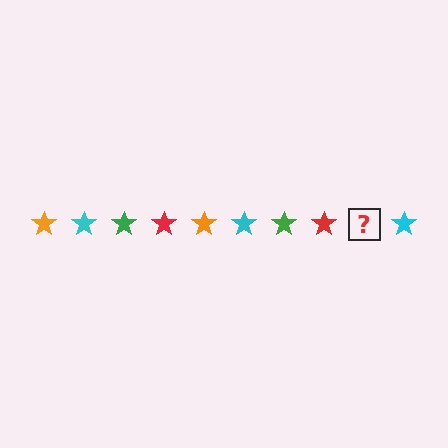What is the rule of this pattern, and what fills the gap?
The rule is that the pattern cycles through orange, cyan, green, red stars. The gap should be filled with an orange star.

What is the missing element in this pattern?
The missing element is an orange star.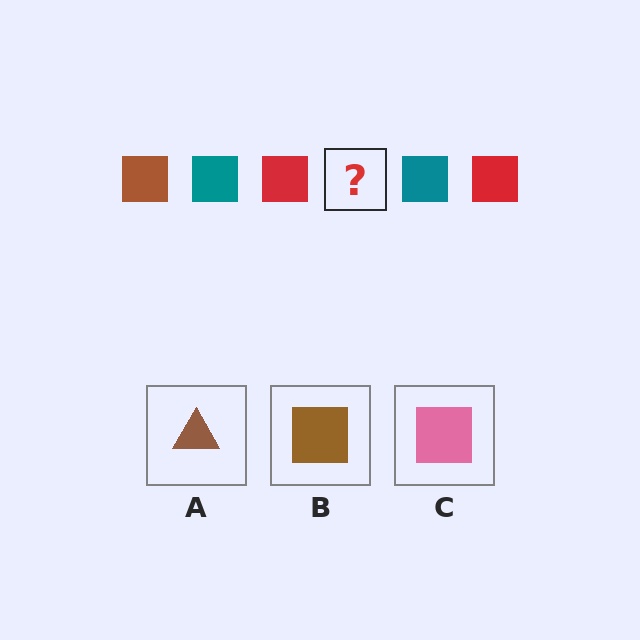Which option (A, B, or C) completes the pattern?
B.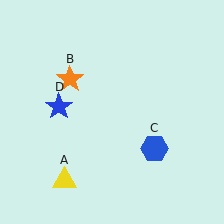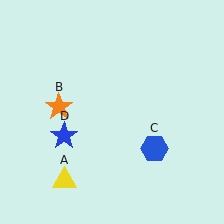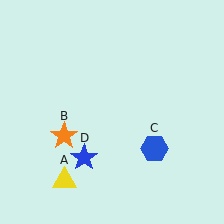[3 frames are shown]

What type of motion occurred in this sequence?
The orange star (object B), blue star (object D) rotated counterclockwise around the center of the scene.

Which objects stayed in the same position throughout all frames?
Yellow triangle (object A) and blue hexagon (object C) remained stationary.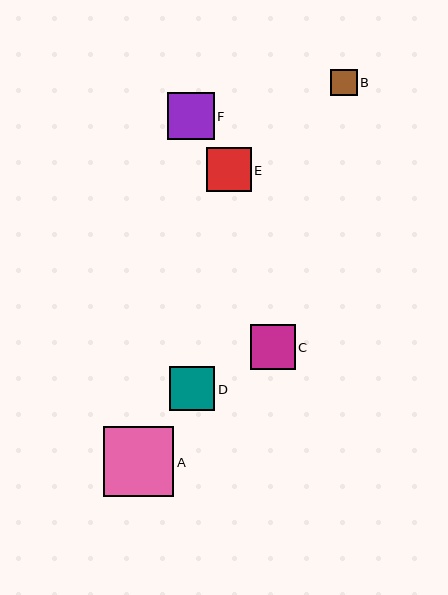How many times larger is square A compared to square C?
Square A is approximately 1.6 times the size of square C.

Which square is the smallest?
Square B is the smallest with a size of approximately 27 pixels.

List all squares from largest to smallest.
From largest to smallest: A, F, D, E, C, B.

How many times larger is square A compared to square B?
Square A is approximately 2.6 times the size of square B.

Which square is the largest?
Square A is the largest with a size of approximately 70 pixels.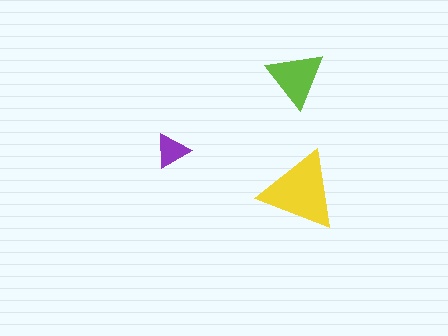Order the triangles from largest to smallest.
the yellow one, the lime one, the purple one.